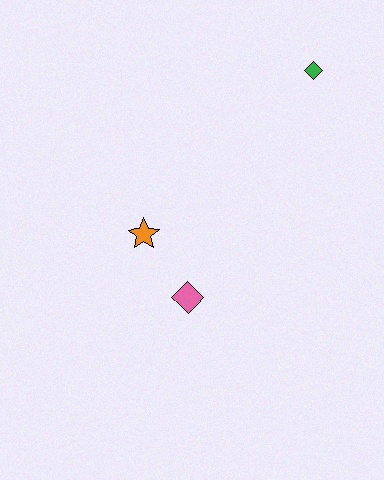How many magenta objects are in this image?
There are no magenta objects.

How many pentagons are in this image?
There are no pentagons.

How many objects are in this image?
There are 3 objects.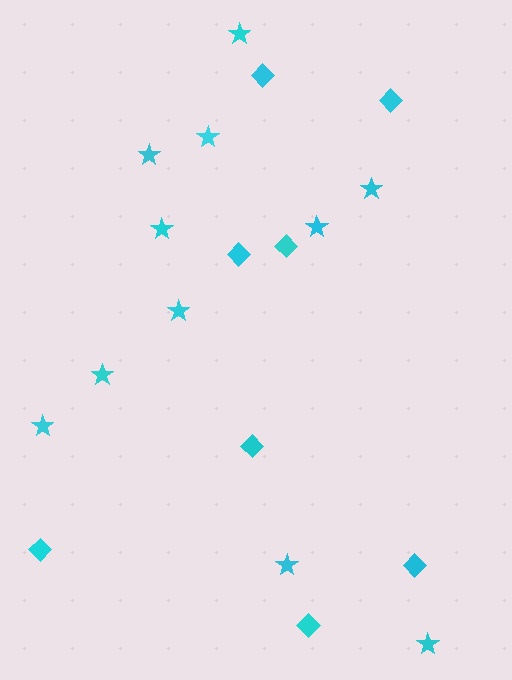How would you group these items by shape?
There are 2 groups: one group of stars (11) and one group of diamonds (8).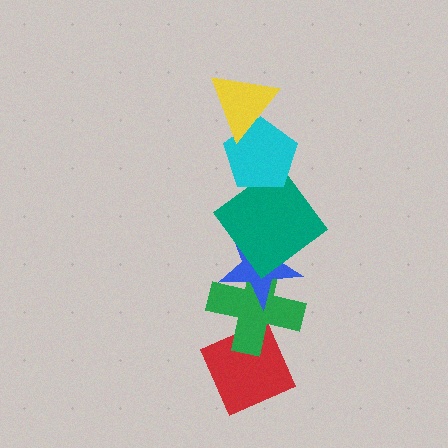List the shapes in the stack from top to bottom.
From top to bottom: the yellow triangle, the cyan pentagon, the teal diamond, the blue star, the green cross, the red diamond.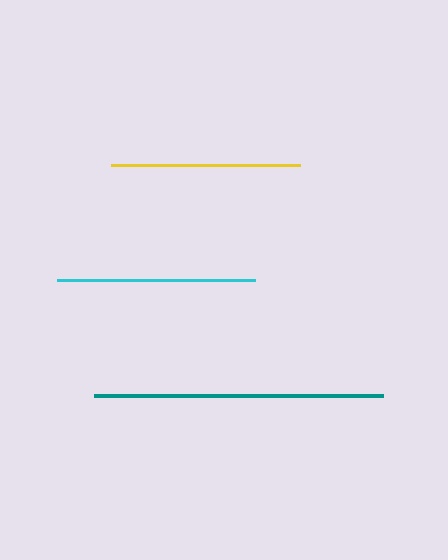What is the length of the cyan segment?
The cyan segment is approximately 198 pixels long.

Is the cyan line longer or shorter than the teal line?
The teal line is longer than the cyan line.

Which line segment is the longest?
The teal line is the longest at approximately 289 pixels.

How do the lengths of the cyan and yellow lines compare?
The cyan and yellow lines are approximately the same length.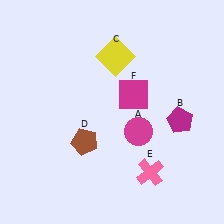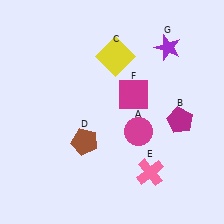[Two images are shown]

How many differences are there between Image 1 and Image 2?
There is 1 difference between the two images.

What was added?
A purple star (G) was added in Image 2.